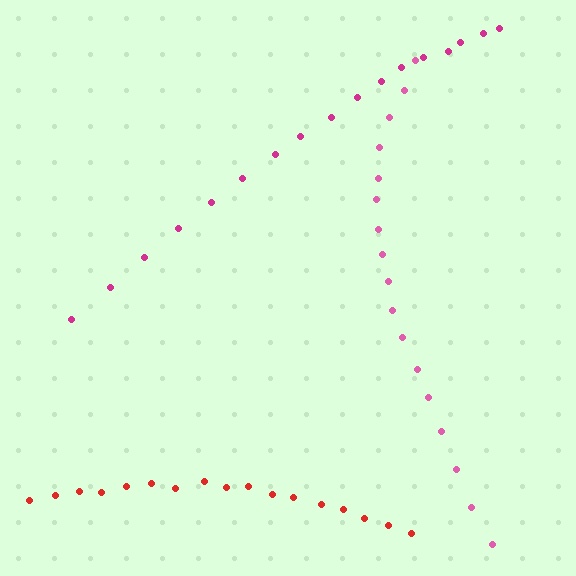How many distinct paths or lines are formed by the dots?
There are 3 distinct paths.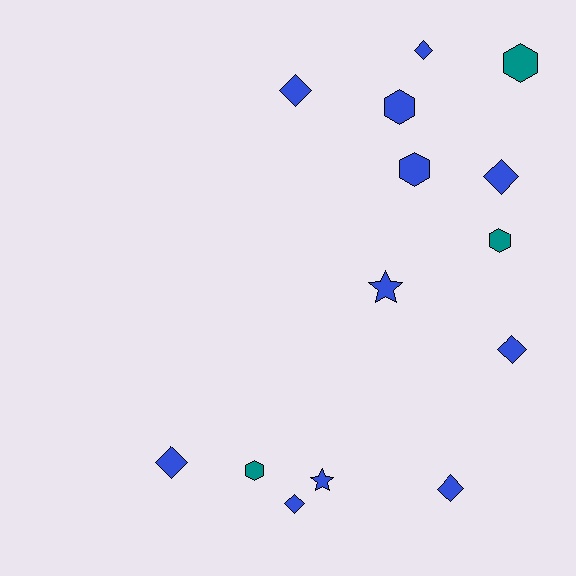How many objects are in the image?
There are 14 objects.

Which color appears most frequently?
Blue, with 11 objects.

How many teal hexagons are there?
There are 3 teal hexagons.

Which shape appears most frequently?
Diamond, with 7 objects.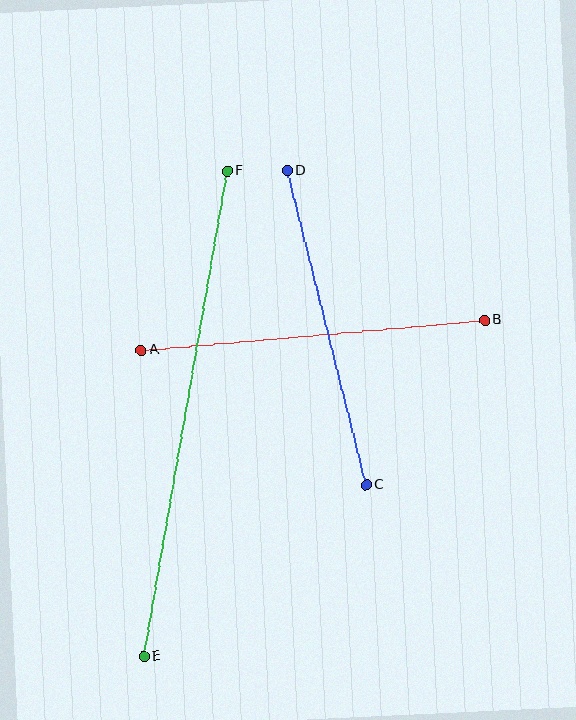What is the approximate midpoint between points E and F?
The midpoint is at approximately (186, 414) pixels.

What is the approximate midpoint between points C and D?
The midpoint is at approximately (327, 328) pixels.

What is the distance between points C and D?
The distance is approximately 324 pixels.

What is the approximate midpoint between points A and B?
The midpoint is at approximately (313, 335) pixels.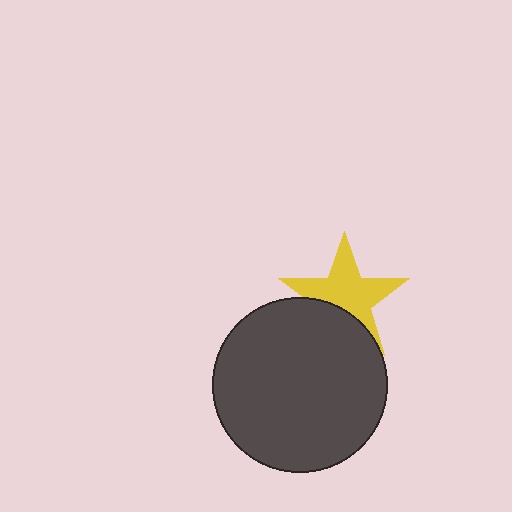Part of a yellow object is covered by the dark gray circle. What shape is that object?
It is a star.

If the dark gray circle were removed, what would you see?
You would see the complete yellow star.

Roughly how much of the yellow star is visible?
Most of it is visible (roughly 69%).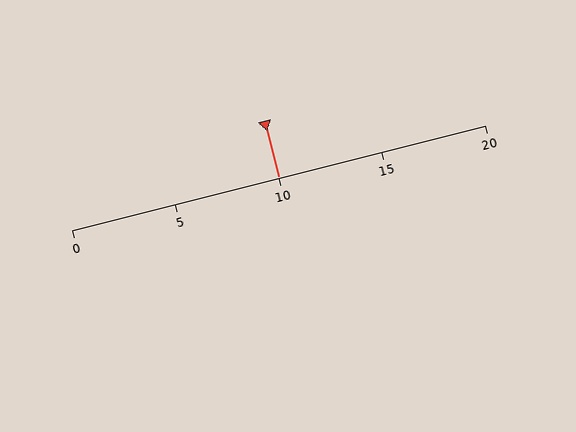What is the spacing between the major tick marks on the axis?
The major ticks are spaced 5 apart.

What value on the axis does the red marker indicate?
The marker indicates approximately 10.